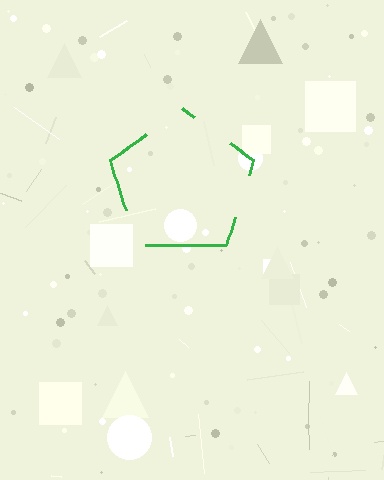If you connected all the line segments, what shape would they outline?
They would outline a pentagon.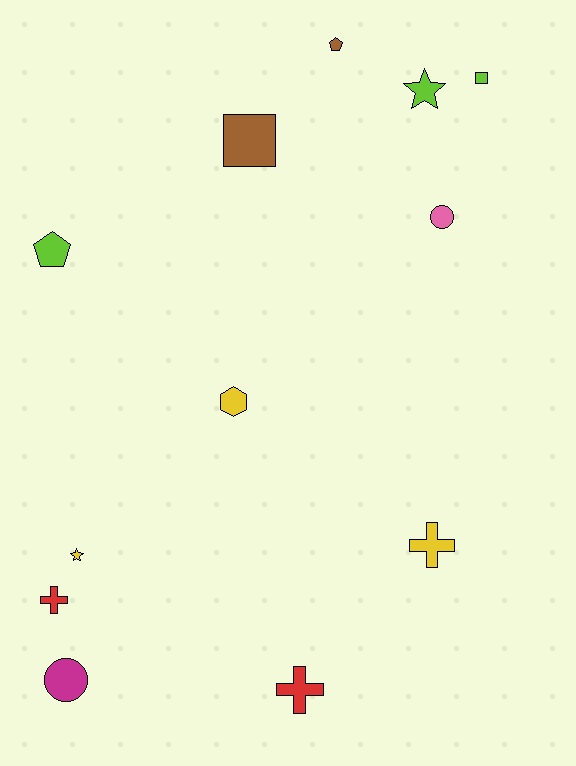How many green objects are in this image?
There are no green objects.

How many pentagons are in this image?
There are 2 pentagons.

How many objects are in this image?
There are 12 objects.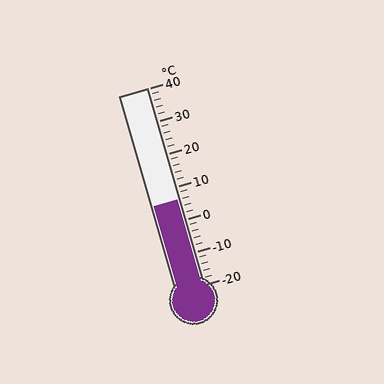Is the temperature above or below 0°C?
The temperature is above 0°C.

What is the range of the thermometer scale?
The thermometer scale ranges from -20°C to 40°C.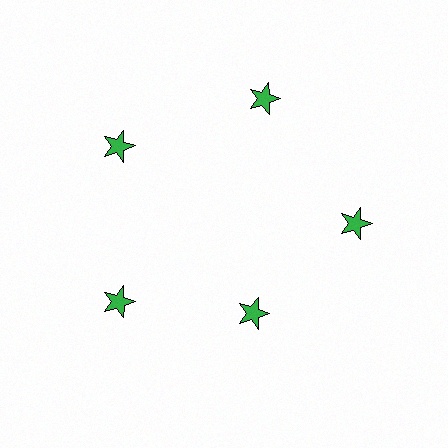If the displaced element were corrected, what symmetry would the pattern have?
It would have 5-fold rotational symmetry — the pattern would map onto itself every 72 degrees.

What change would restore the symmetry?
The symmetry would be restored by moving it outward, back onto the ring so that all 5 stars sit at equal angles and equal distance from the center.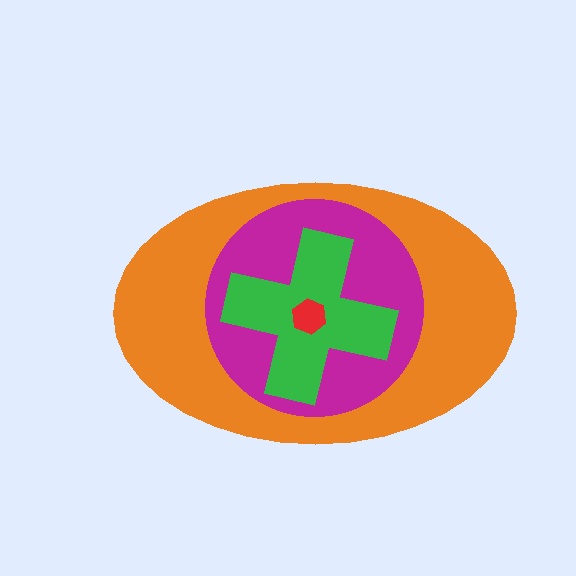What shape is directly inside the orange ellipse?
The magenta circle.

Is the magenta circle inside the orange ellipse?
Yes.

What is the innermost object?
The red hexagon.